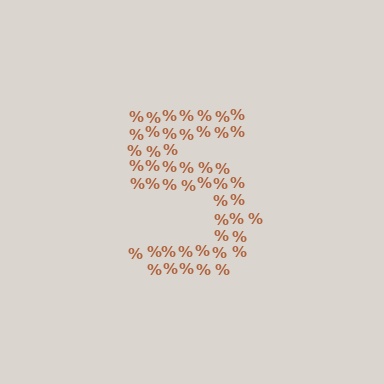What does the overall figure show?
The overall figure shows the digit 5.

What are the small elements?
The small elements are percent signs.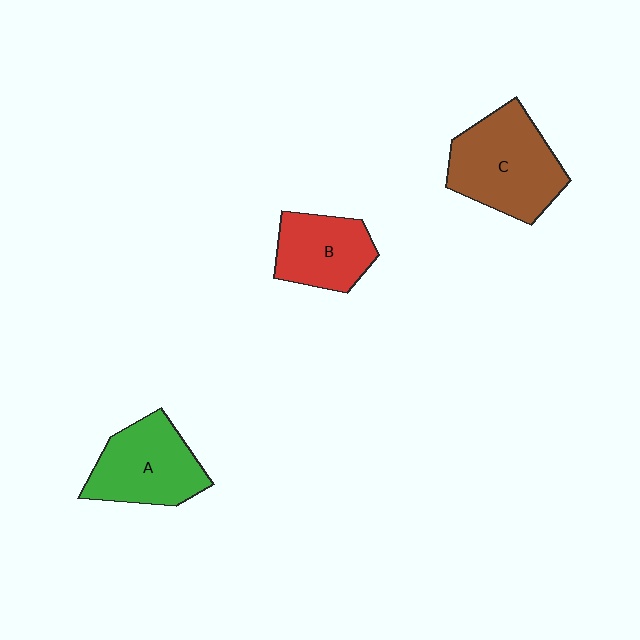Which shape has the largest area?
Shape C (brown).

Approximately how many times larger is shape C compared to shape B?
Approximately 1.5 times.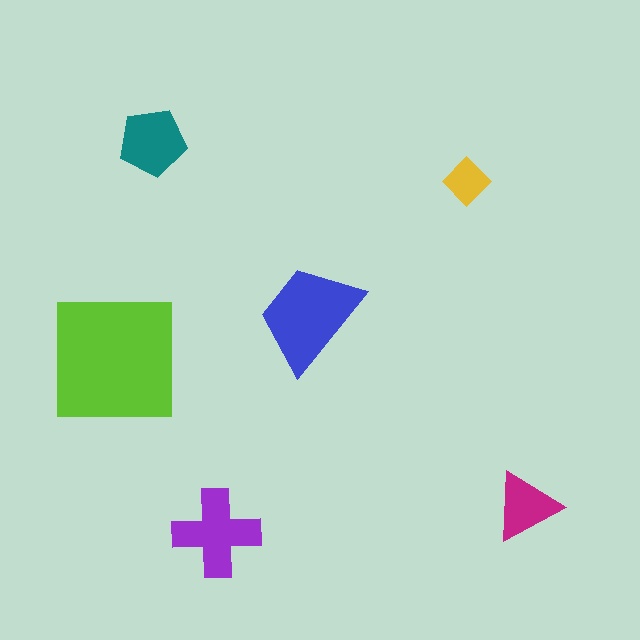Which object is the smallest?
The yellow diamond.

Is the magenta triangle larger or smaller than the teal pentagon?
Smaller.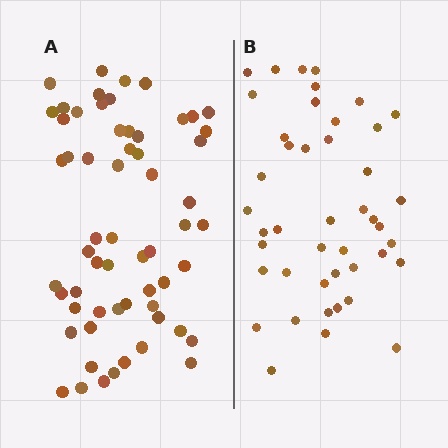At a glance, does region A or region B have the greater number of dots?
Region A (the left region) has more dots.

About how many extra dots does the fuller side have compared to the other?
Region A has approximately 15 more dots than region B.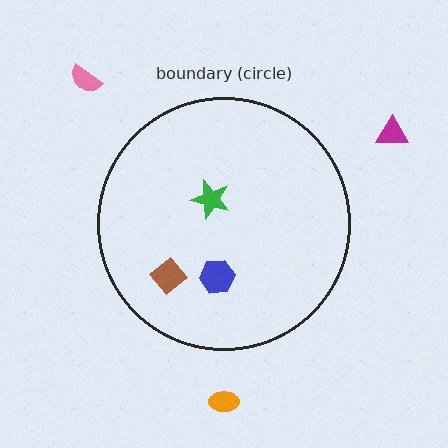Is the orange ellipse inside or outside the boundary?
Outside.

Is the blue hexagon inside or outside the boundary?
Inside.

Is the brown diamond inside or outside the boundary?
Inside.